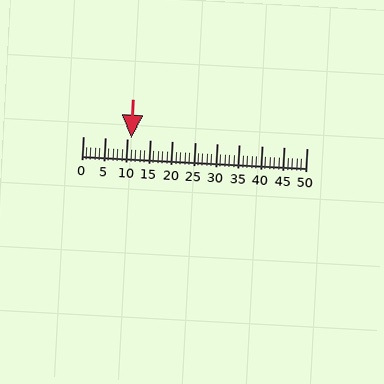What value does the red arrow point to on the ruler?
The red arrow points to approximately 11.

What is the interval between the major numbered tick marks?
The major tick marks are spaced 5 units apart.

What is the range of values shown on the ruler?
The ruler shows values from 0 to 50.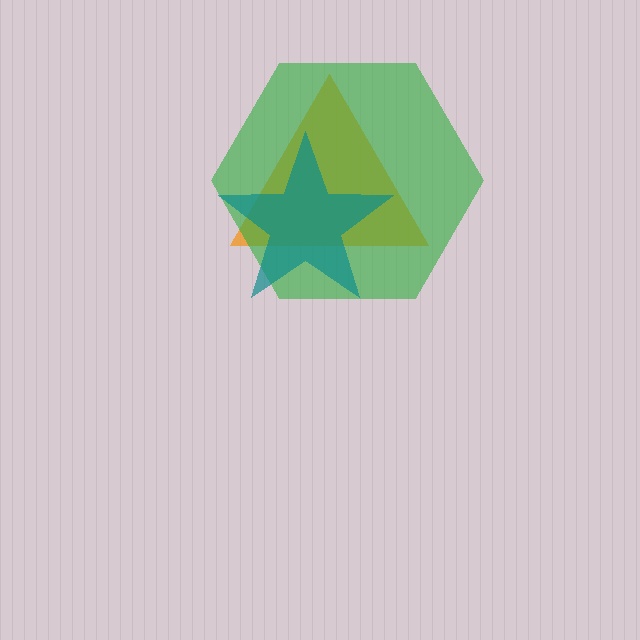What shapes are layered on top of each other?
The layered shapes are: an orange triangle, a green hexagon, a teal star.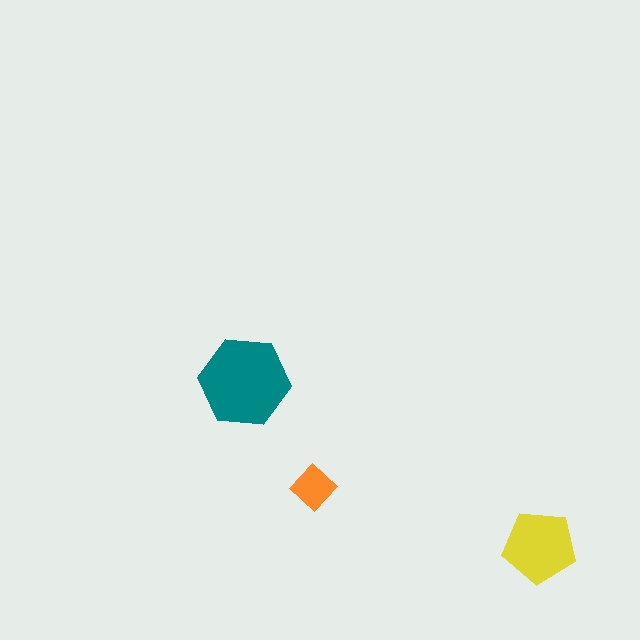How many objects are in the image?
There are 3 objects in the image.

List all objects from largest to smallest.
The teal hexagon, the yellow pentagon, the orange diamond.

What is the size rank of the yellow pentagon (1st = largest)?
2nd.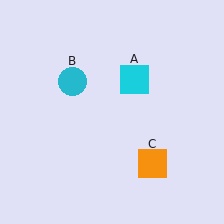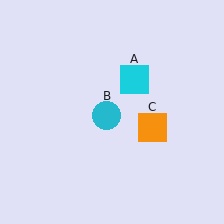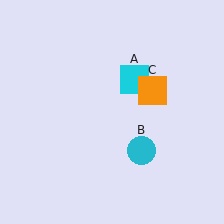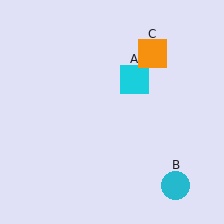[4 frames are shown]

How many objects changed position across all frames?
2 objects changed position: cyan circle (object B), orange square (object C).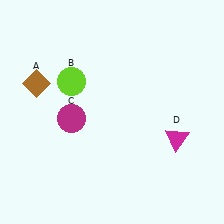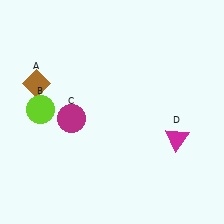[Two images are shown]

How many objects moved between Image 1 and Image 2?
1 object moved between the two images.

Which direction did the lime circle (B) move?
The lime circle (B) moved left.